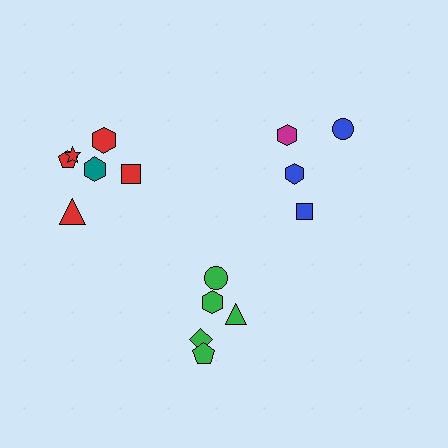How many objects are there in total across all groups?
There are 15 objects.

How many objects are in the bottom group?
There are 5 objects.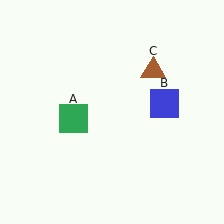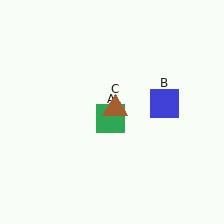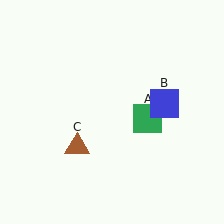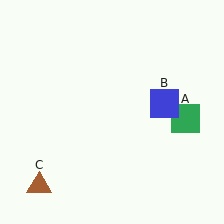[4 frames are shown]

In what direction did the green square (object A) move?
The green square (object A) moved right.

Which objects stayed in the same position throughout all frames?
Blue square (object B) remained stationary.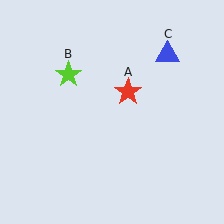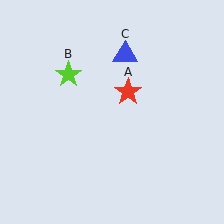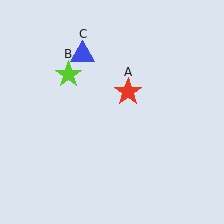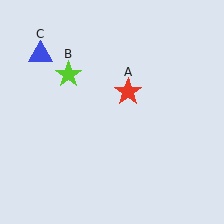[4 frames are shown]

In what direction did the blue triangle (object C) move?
The blue triangle (object C) moved left.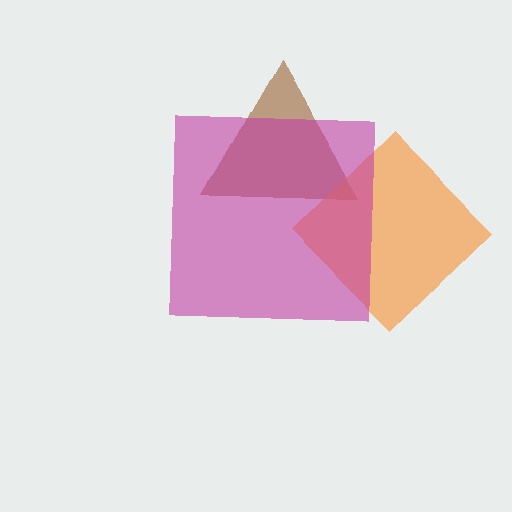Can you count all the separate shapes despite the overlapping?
Yes, there are 3 separate shapes.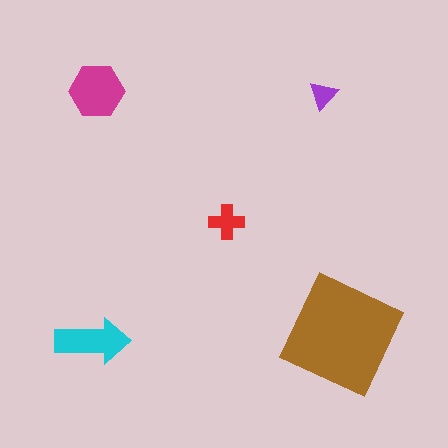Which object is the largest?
The brown square.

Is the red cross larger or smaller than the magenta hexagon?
Smaller.